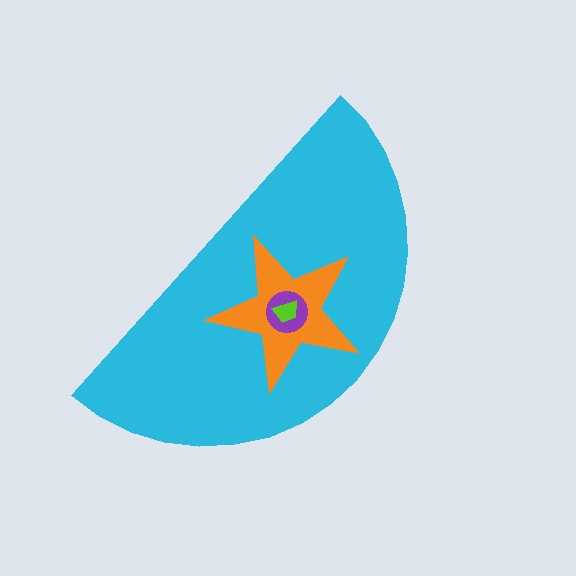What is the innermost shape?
The lime trapezoid.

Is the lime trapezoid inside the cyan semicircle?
Yes.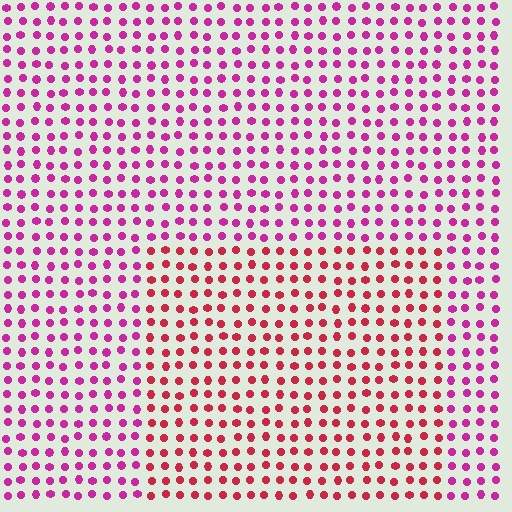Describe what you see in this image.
The image is filled with small magenta elements in a uniform arrangement. A rectangle-shaped region is visible where the elements are tinted to a slightly different hue, forming a subtle color boundary.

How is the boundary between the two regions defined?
The boundary is defined purely by a slight shift in hue (about 35 degrees). Spacing, size, and orientation are identical on both sides.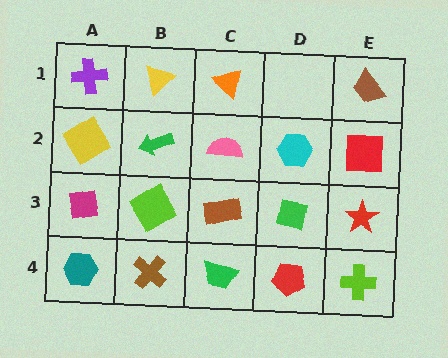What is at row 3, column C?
A brown rectangle.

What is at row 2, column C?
A pink semicircle.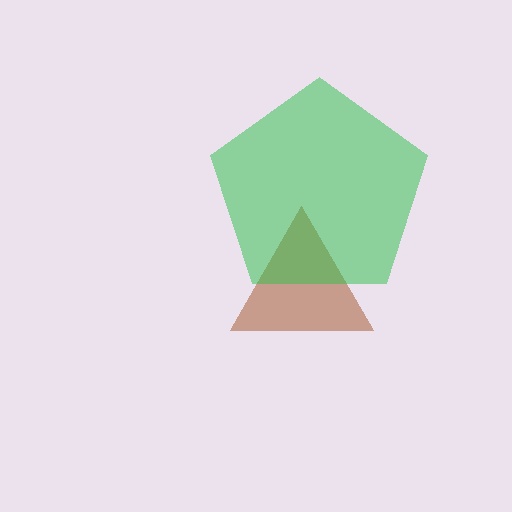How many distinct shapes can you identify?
There are 2 distinct shapes: a brown triangle, a green pentagon.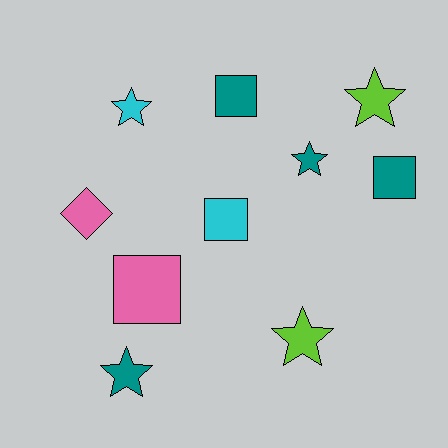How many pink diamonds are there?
There is 1 pink diamond.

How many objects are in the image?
There are 10 objects.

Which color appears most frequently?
Teal, with 4 objects.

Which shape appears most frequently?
Star, with 5 objects.